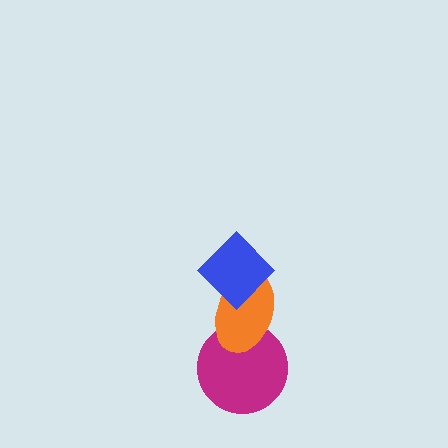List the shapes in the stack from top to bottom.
From top to bottom: the blue diamond, the orange ellipse, the magenta circle.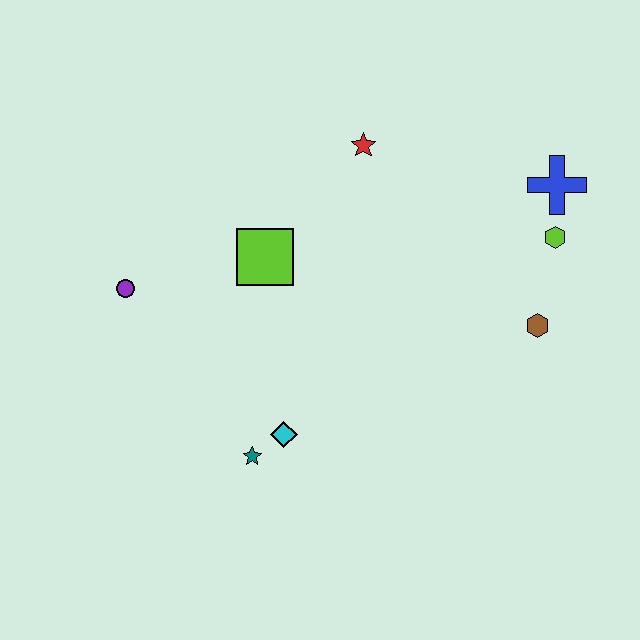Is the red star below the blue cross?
No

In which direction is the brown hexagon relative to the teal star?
The brown hexagon is to the right of the teal star.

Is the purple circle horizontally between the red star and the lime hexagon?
No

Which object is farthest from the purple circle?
The blue cross is farthest from the purple circle.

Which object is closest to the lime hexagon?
The blue cross is closest to the lime hexagon.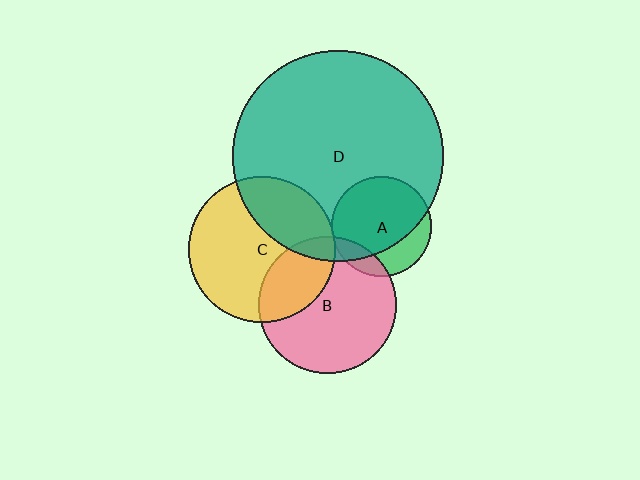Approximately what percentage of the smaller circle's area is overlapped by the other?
Approximately 30%.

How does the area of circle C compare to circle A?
Approximately 2.1 times.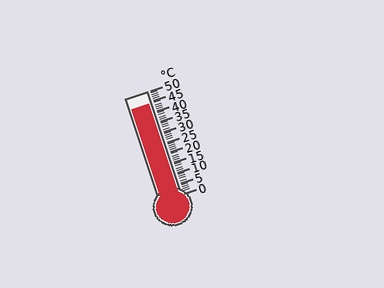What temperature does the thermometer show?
The thermometer shows approximately 44°C.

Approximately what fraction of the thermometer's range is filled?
The thermometer is filled to approximately 90% of its range.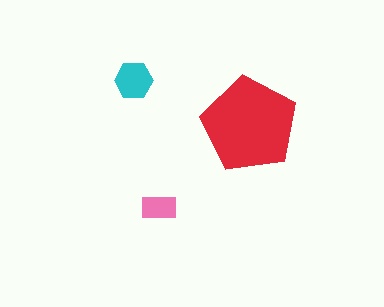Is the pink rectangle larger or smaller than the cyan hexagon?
Smaller.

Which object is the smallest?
The pink rectangle.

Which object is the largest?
The red pentagon.